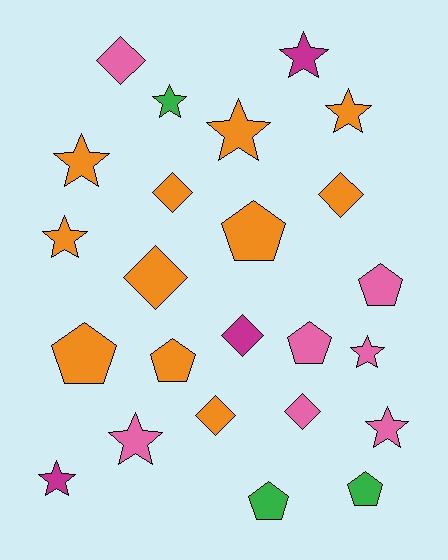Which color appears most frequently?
Orange, with 11 objects.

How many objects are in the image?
There are 24 objects.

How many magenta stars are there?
There are 2 magenta stars.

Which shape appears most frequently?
Star, with 10 objects.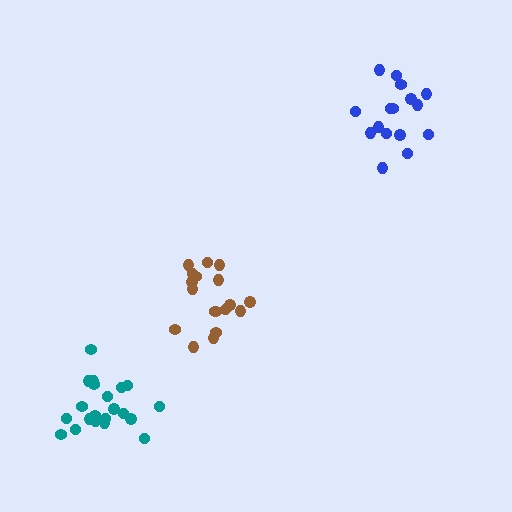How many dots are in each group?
Group 1: 21 dots, Group 2: 18 dots, Group 3: 16 dots (55 total).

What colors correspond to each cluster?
The clusters are colored: teal, brown, blue.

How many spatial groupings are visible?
There are 3 spatial groupings.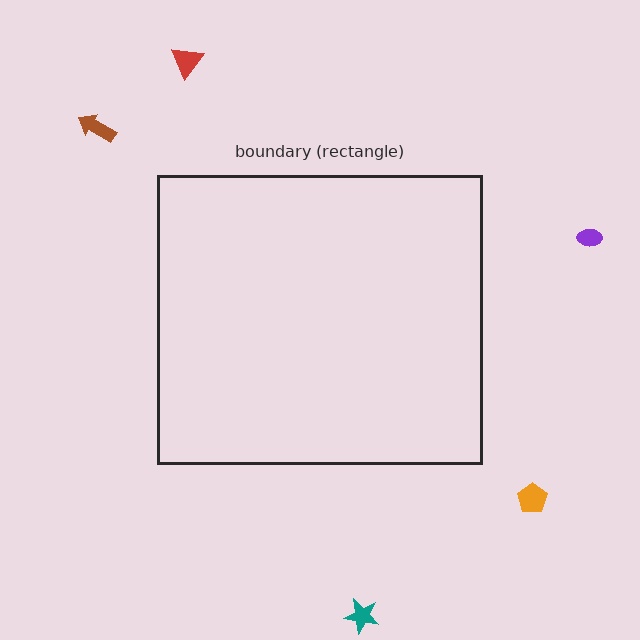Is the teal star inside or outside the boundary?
Outside.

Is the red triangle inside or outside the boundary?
Outside.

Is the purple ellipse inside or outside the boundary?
Outside.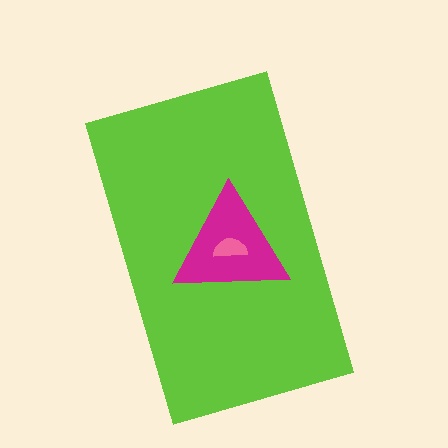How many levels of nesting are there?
3.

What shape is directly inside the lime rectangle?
The magenta triangle.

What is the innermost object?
The pink semicircle.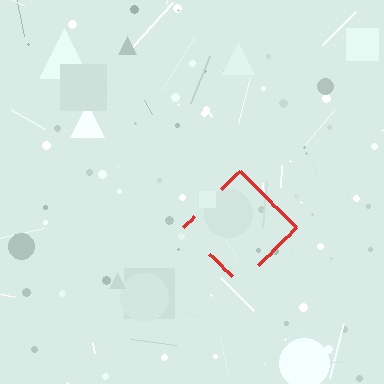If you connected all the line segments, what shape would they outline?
They would outline a diamond.